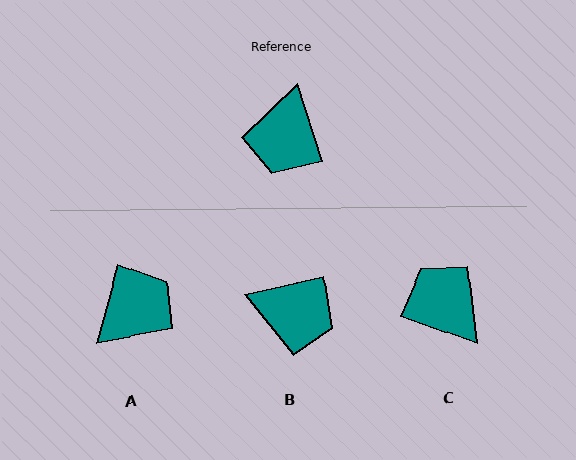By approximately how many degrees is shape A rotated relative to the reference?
Approximately 146 degrees counter-clockwise.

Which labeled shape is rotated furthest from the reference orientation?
A, about 146 degrees away.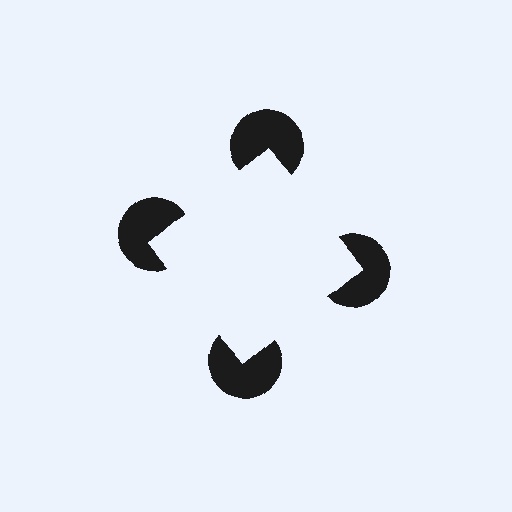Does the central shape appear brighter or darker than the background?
It typically appears slightly brighter than the background, even though no actual brightness change is drawn.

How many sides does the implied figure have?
4 sides.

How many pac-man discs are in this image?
There are 4 — one at each vertex of the illusory square.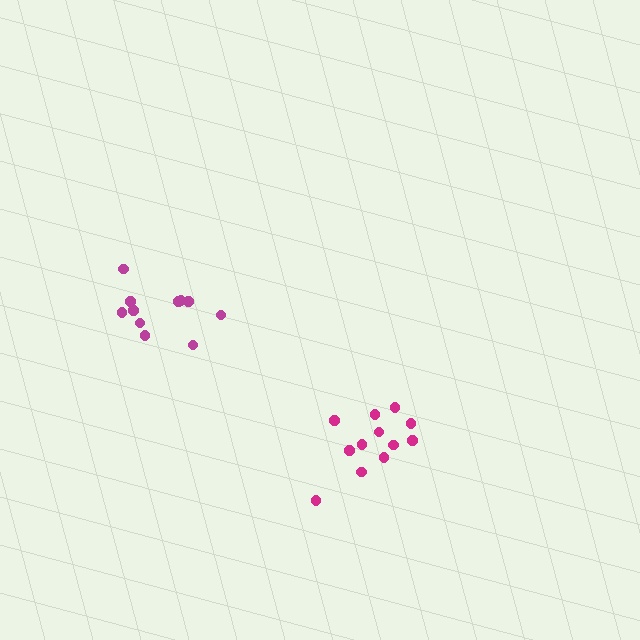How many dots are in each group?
Group 1: 11 dots, Group 2: 12 dots (23 total).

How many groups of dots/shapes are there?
There are 2 groups.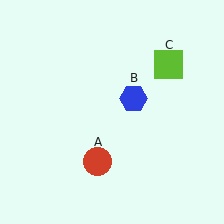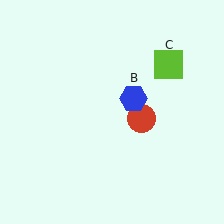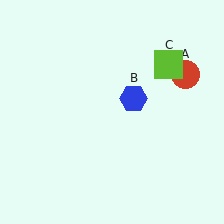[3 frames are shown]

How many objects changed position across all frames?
1 object changed position: red circle (object A).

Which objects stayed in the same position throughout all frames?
Blue hexagon (object B) and lime square (object C) remained stationary.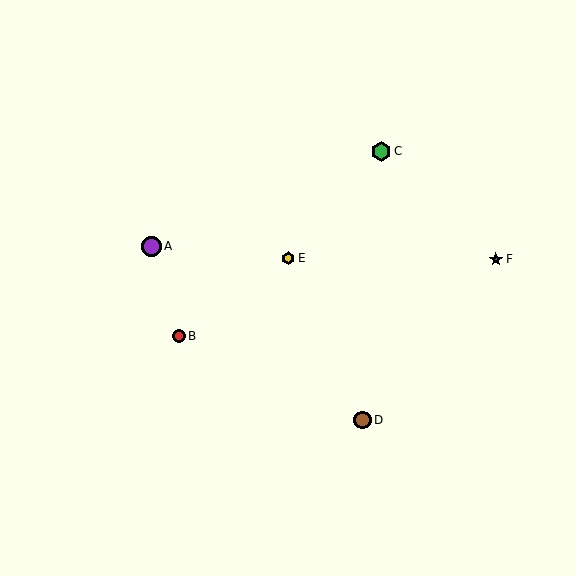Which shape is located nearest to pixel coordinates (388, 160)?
The green hexagon (labeled C) at (381, 151) is nearest to that location.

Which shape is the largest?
The green hexagon (labeled C) is the largest.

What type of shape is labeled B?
Shape B is a red circle.